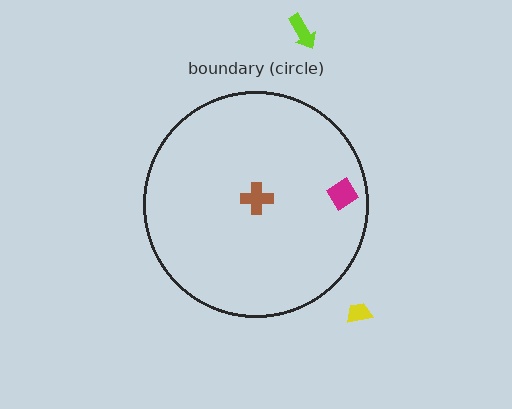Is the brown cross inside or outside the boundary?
Inside.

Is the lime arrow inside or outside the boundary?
Outside.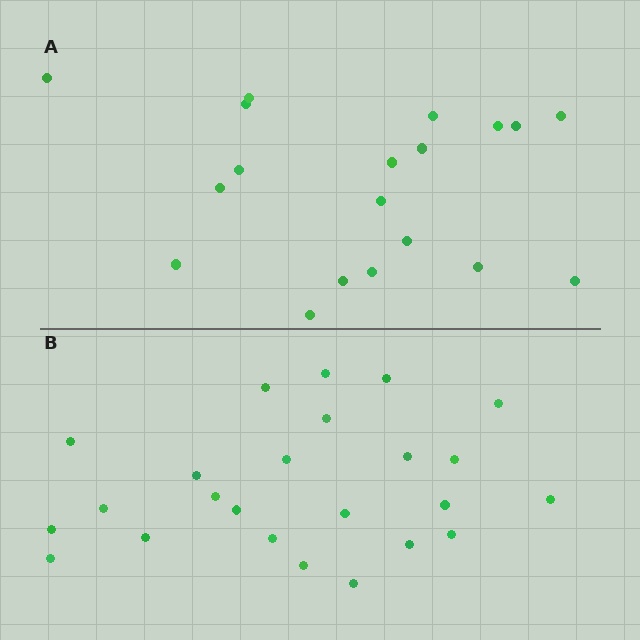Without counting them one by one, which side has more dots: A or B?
Region B (the bottom region) has more dots.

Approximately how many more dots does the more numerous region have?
Region B has about 5 more dots than region A.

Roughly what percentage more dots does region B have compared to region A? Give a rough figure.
About 25% more.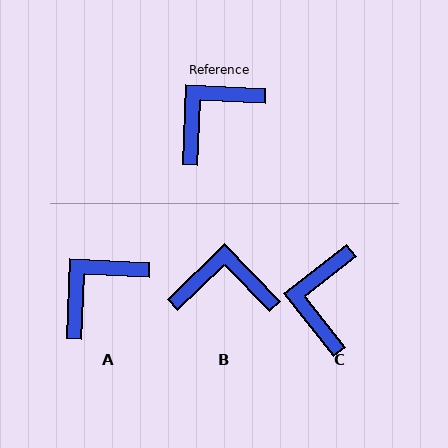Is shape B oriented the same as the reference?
No, it is off by about 43 degrees.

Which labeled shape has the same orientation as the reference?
A.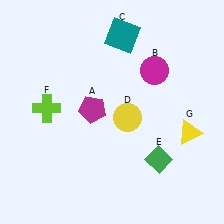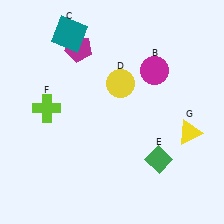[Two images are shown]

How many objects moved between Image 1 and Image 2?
3 objects moved between the two images.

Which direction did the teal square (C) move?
The teal square (C) moved left.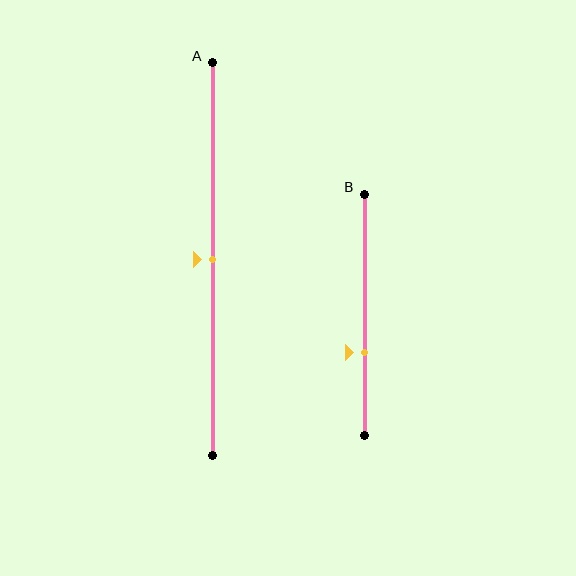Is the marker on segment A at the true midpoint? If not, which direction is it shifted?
Yes, the marker on segment A is at the true midpoint.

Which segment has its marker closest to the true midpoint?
Segment A has its marker closest to the true midpoint.